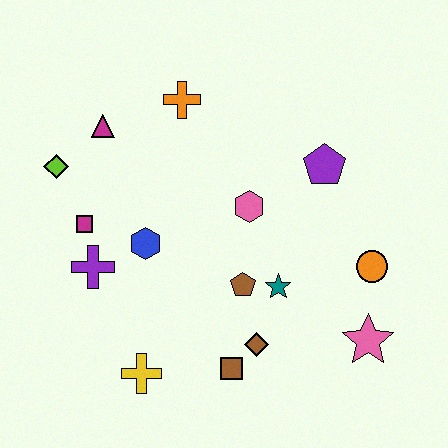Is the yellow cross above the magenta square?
No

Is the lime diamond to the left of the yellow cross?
Yes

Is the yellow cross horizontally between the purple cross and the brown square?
Yes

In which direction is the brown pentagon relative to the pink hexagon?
The brown pentagon is below the pink hexagon.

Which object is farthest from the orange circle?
The lime diamond is farthest from the orange circle.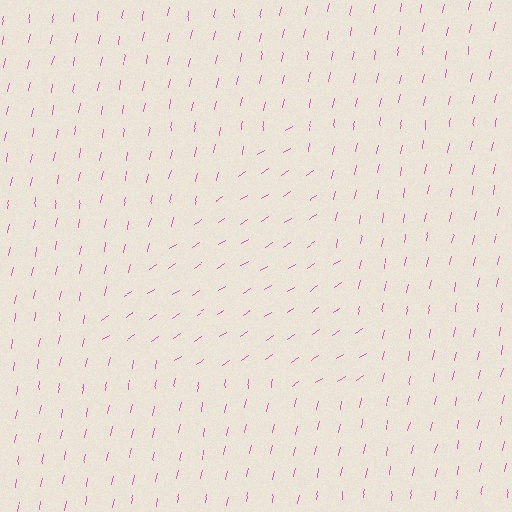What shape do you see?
I see a triangle.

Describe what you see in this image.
The image is filled with small pink line segments. A triangle region in the image has lines oriented differently from the surrounding lines, creating a visible texture boundary.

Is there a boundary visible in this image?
Yes, there is a texture boundary formed by a change in line orientation.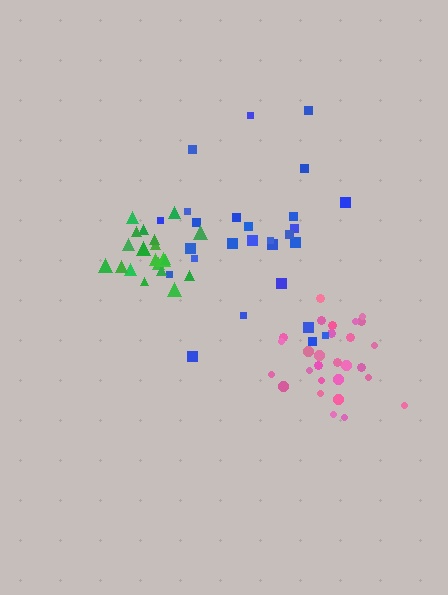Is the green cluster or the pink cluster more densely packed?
Green.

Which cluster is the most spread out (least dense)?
Blue.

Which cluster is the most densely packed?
Green.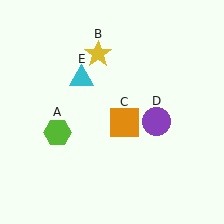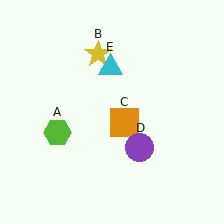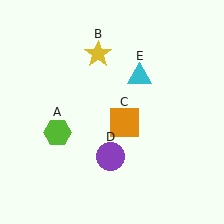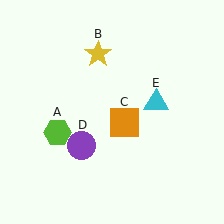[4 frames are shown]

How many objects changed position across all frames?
2 objects changed position: purple circle (object D), cyan triangle (object E).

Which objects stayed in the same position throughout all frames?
Lime hexagon (object A) and yellow star (object B) and orange square (object C) remained stationary.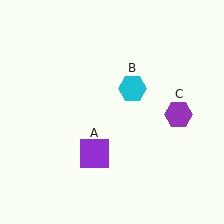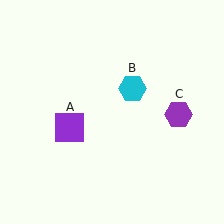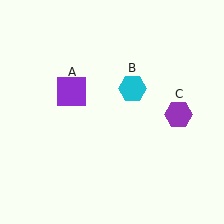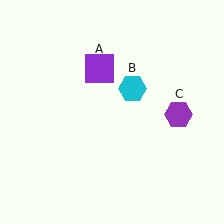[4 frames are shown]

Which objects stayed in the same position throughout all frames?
Cyan hexagon (object B) and purple hexagon (object C) remained stationary.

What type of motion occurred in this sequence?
The purple square (object A) rotated clockwise around the center of the scene.